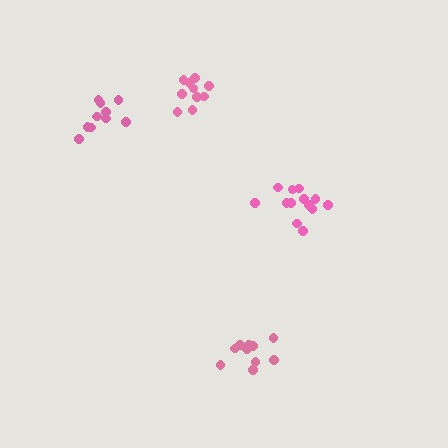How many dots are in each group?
Group 1: 10 dots, Group 2: 10 dots, Group 3: 10 dots, Group 4: 13 dots (43 total).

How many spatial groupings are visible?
There are 4 spatial groupings.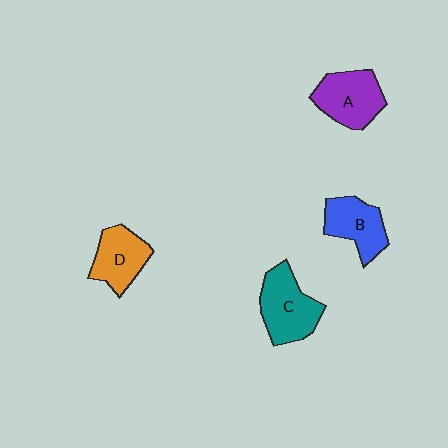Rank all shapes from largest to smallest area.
From largest to smallest: C (teal), A (purple), D (orange), B (blue).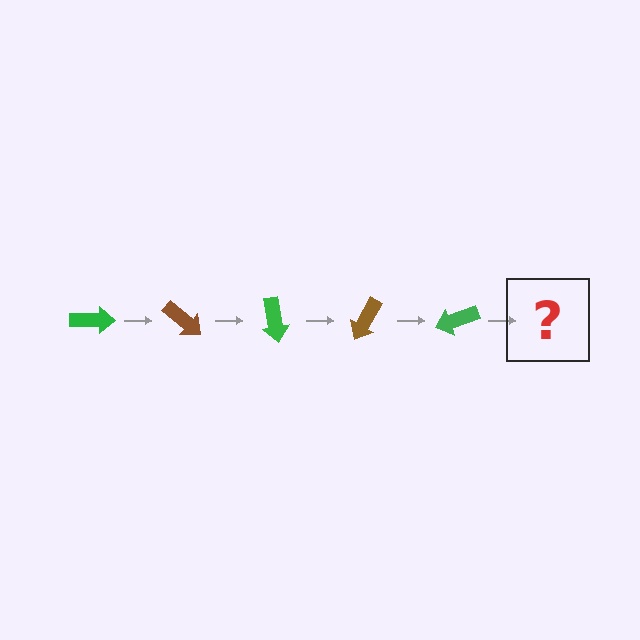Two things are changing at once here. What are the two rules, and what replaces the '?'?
The two rules are that it rotates 40 degrees each step and the color cycles through green and brown. The '?' should be a brown arrow, rotated 200 degrees from the start.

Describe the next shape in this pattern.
It should be a brown arrow, rotated 200 degrees from the start.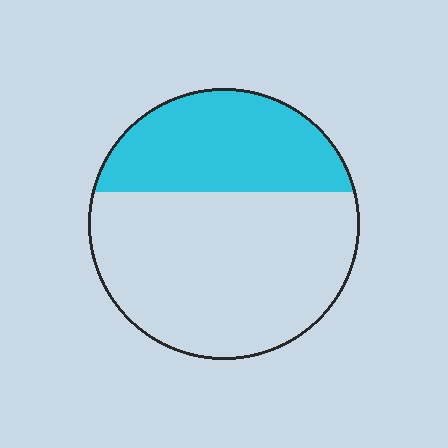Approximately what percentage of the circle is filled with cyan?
Approximately 35%.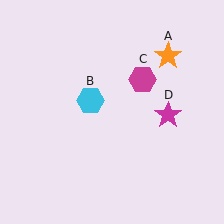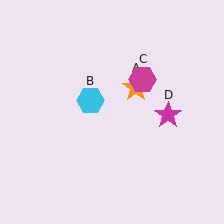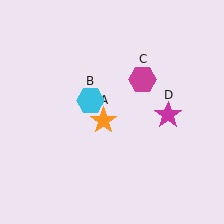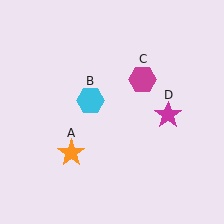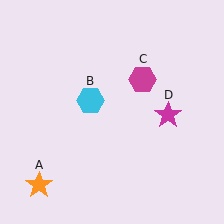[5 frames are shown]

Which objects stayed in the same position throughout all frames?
Cyan hexagon (object B) and magenta hexagon (object C) and magenta star (object D) remained stationary.